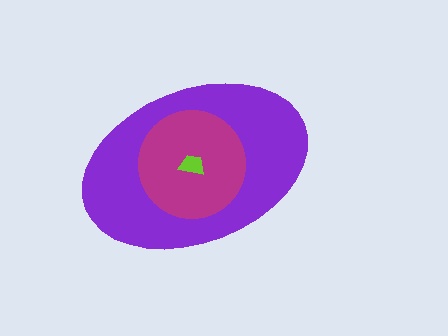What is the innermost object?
The lime trapezoid.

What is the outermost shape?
The purple ellipse.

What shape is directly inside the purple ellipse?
The magenta circle.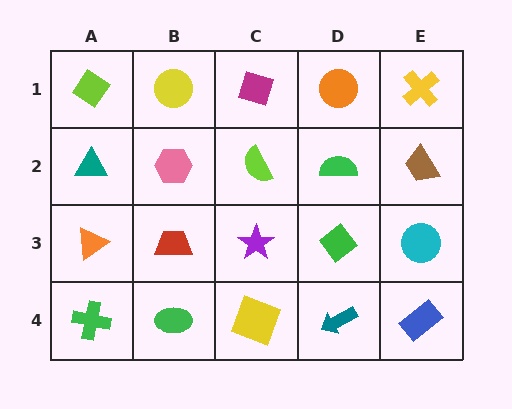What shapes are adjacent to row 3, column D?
A green semicircle (row 2, column D), a teal arrow (row 4, column D), a purple star (row 3, column C), a cyan circle (row 3, column E).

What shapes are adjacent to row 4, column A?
An orange triangle (row 3, column A), a green ellipse (row 4, column B).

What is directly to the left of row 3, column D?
A purple star.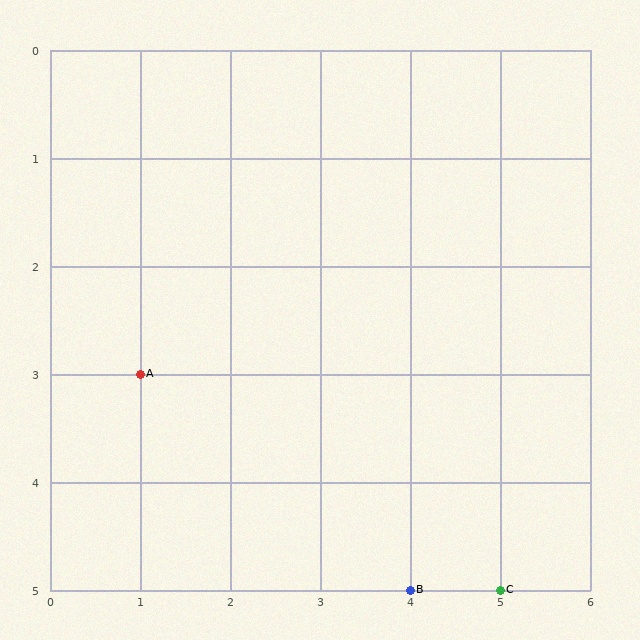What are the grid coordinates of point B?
Point B is at grid coordinates (4, 5).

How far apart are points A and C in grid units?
Points A and C are 4 columns and 2 rows apart (about 4.5 grid units diagonally).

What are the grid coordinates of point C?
Point C is at grid coordinates (5, 5).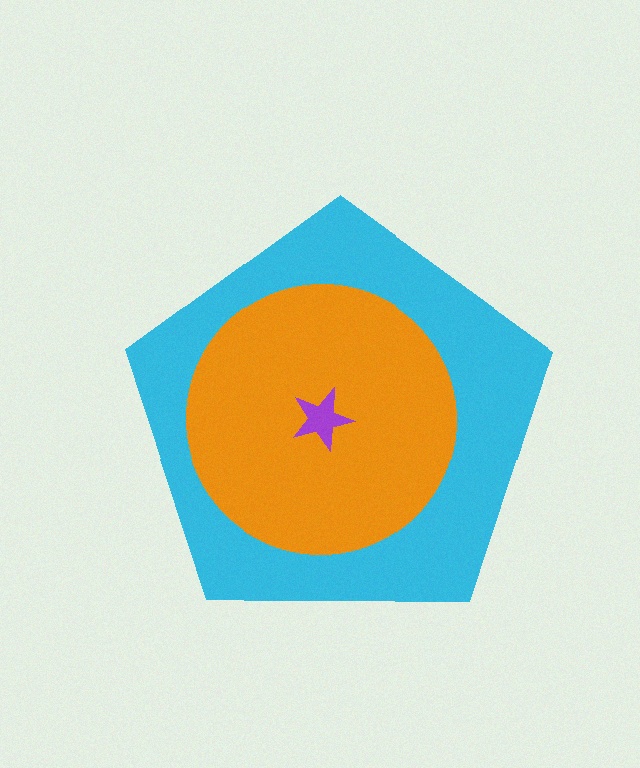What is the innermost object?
The purple star.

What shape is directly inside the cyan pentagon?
The orange circle.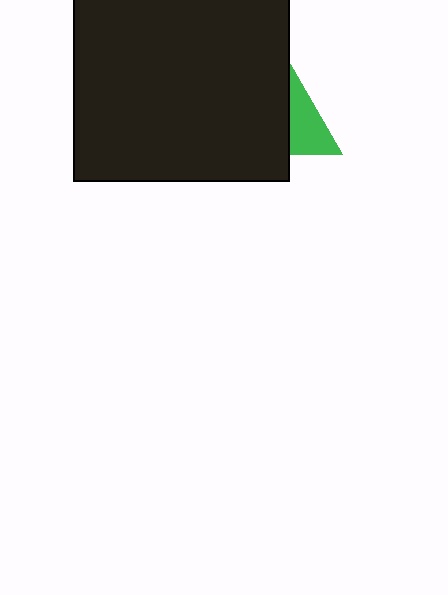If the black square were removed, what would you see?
You would see the complete green triangle.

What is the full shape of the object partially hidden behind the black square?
The partially hidden object is a green triangle.